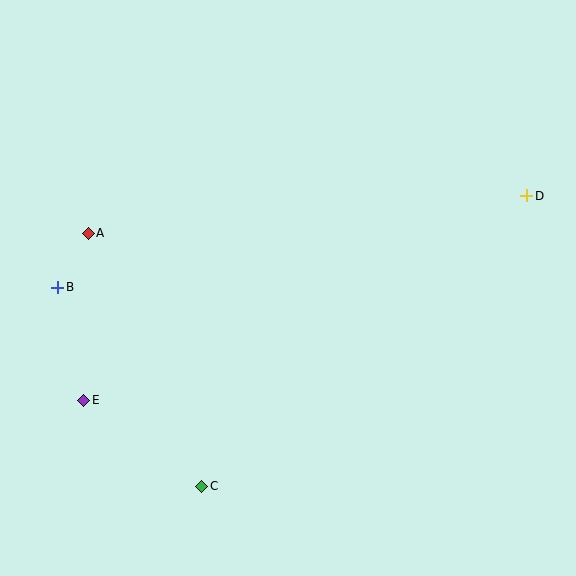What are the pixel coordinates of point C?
Point C is at (202, 486).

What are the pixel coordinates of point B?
Point B is at (58, 287).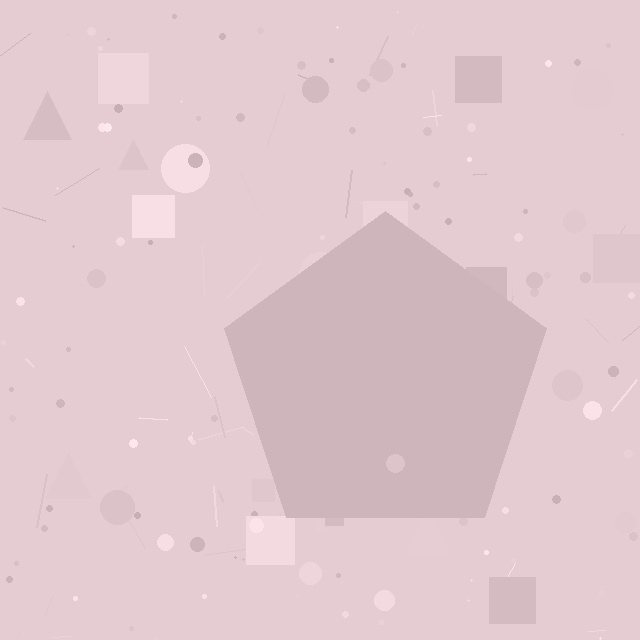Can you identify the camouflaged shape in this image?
The camouflaged shape is a pentagon.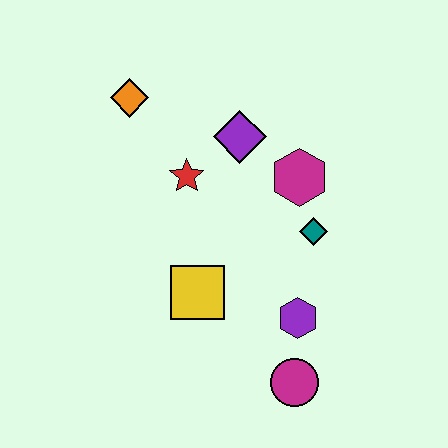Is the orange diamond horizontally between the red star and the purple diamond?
No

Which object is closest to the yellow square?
The purple hexagon is closest to the yellow square.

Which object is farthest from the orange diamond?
The magenta circle is farthest from the orange diamond.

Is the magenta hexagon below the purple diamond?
Yes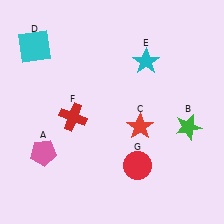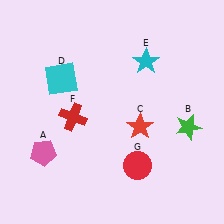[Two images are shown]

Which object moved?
The cyan square (D) moved down.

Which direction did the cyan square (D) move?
The cyan square (D) moved down.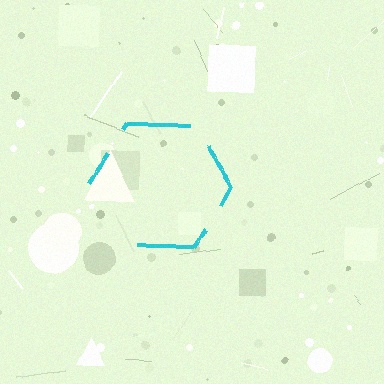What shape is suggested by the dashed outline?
The dashed outline suggests a hexagon.